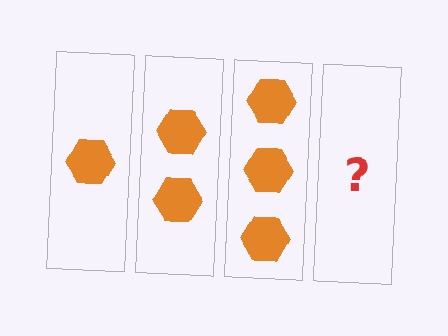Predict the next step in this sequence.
The next step is 4 hexagons.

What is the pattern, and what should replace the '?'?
The pattern is that each step adds one more hexagon. The '?' should be 4 hexagons.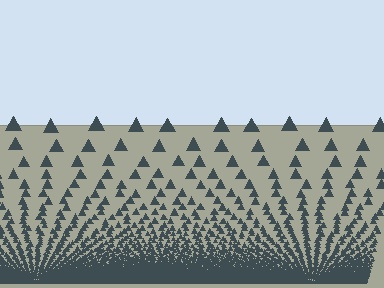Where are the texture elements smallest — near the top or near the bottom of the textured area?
Near the bottom.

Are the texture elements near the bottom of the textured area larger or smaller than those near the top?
Smaller. The gradient is inverted — elements near the bottom are smaller and denser.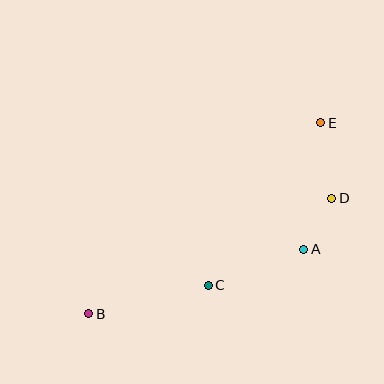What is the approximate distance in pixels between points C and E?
The distance between C and E is approximately 197 pixels.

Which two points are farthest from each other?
Points B and E are farthest from each other.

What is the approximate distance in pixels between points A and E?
The distance between A and E is approximately 127 pixels.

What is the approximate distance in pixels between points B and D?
The distance between B and D is approximately 269 pixels.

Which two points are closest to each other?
Points A and D are closest to each other.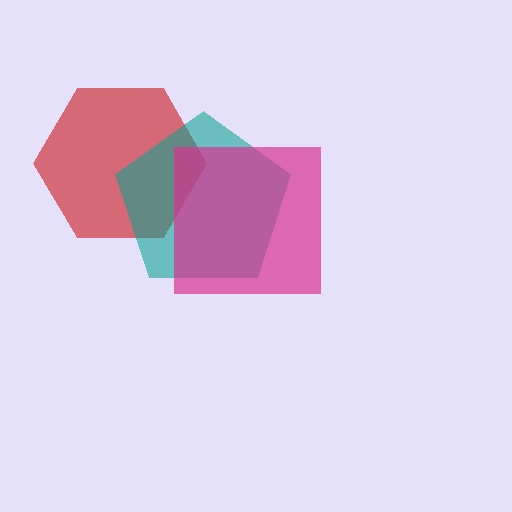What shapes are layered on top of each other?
The layered shapes are: a red hexagon, a teal pentagon, a magenta square.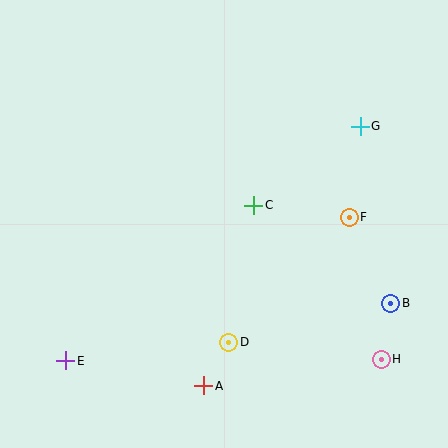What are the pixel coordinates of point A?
Point A is at (204, 386).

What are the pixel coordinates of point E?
Point E is at (66, 361).